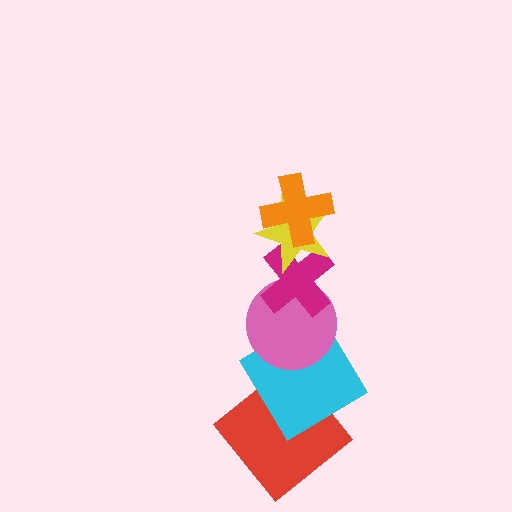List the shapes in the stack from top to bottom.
From top to bottom: the orange cross, the yellow star, the magenta cross, the pink circle, the cyan diamond, the red diamond.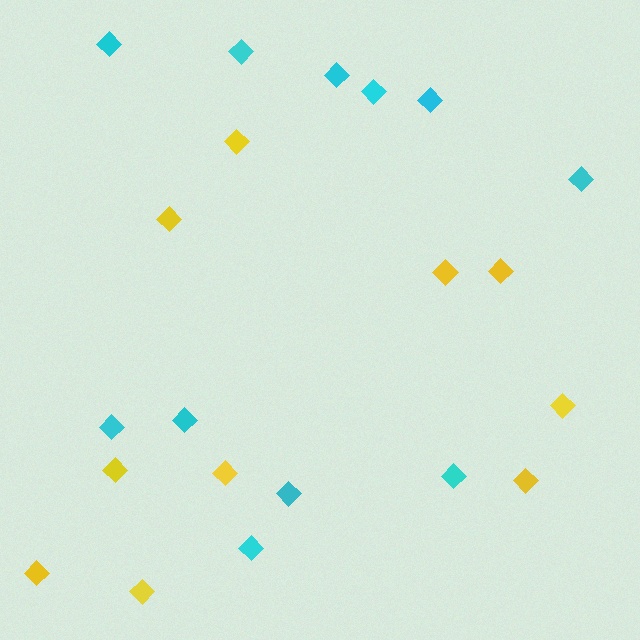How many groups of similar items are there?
There are 2 groups: one group of yellow diamonds (10) and one group of cyan diamonds (11).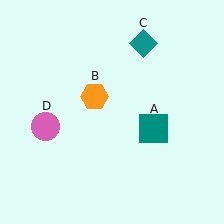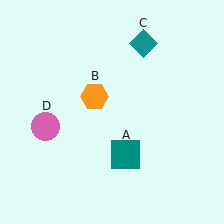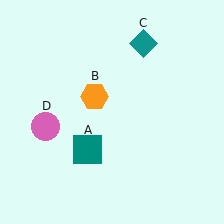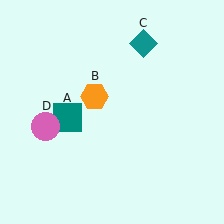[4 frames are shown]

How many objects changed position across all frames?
1 object changed position: teal square (object A).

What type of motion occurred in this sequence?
The teal square (object A) rotated clockwise around the center of the scene.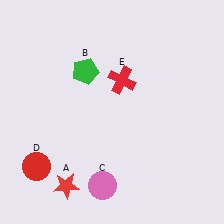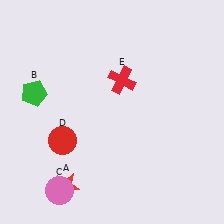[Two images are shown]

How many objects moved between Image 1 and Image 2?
3 objects moved between the two images.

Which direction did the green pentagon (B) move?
The green pentagon (B) moved left.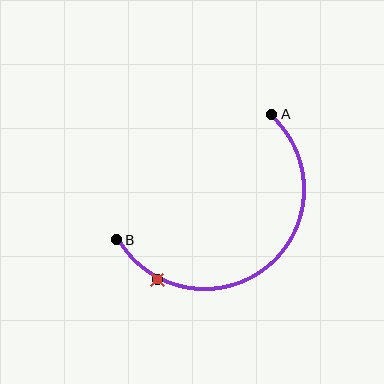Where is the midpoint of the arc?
The arc midpoint is the point on the curve farthest from the straight line joining A and B. It sits below and to the right of that line.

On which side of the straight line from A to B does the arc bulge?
The arc bulges below and to the right of the straight line connecting A and B.